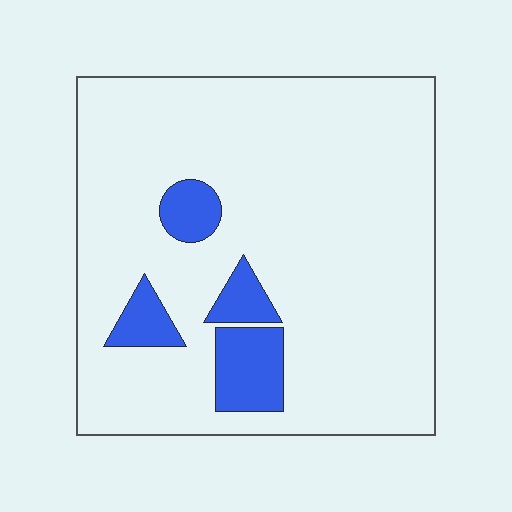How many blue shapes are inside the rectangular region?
4.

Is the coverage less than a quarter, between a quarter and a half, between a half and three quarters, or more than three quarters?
Less than a quarter.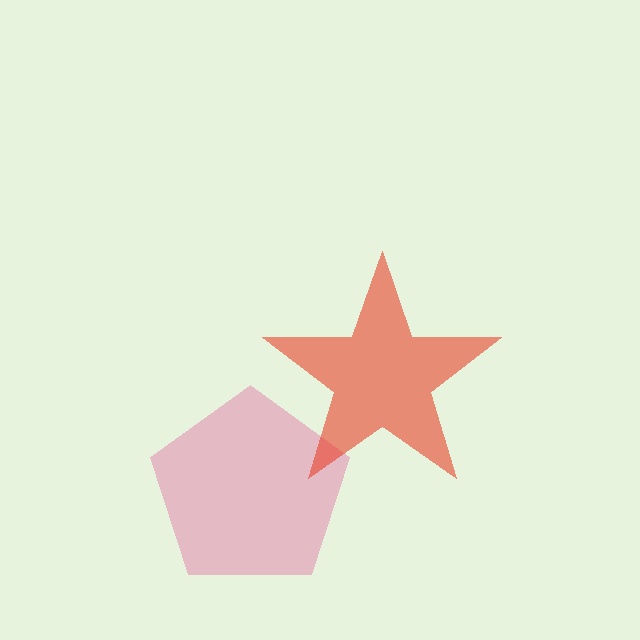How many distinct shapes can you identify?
There are 2 distinct shapes: a pink pentagon, a red star.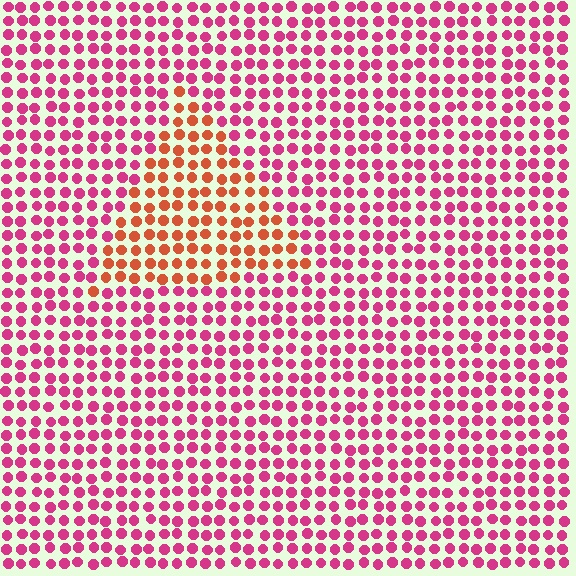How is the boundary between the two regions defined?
The boundary is defined purely by a slight shift in hue (about 43 degrees). Spacing, size, and orientation are identical on both sides.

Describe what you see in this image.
The image is filled with small magenta elements in a uniform arrangement. A triangle-shaped region is visible where the elements are tinted to a slightly different hue, forming a subtle color boundary.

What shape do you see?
I see a triangle.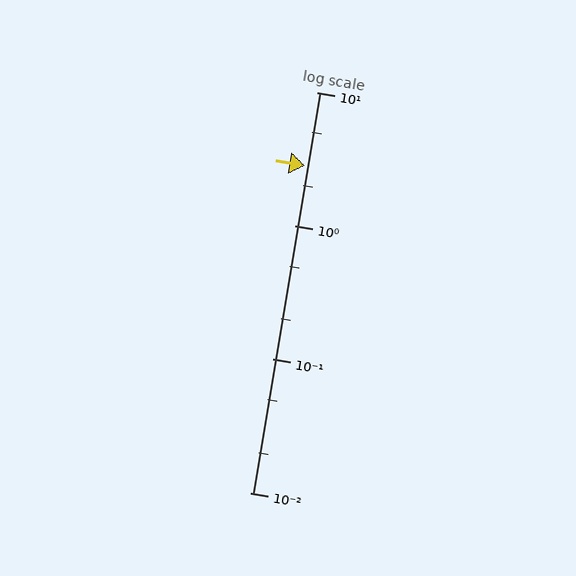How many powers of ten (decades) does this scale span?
The scale spans 3 decades, from 0.01 to 10.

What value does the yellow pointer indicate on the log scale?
The pointer indicates approximately 2.8.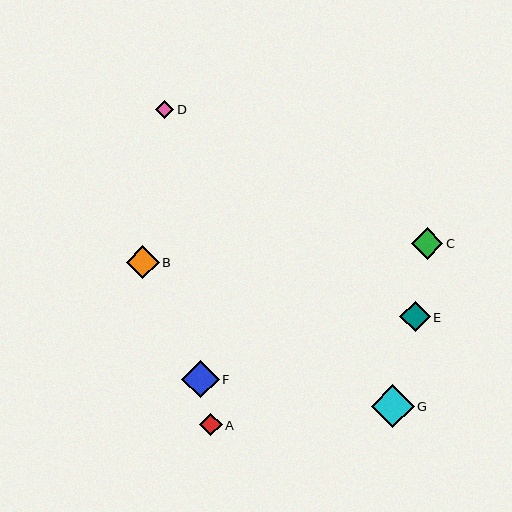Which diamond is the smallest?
Diamond D is the smallest with a size of approximately 18 pixels.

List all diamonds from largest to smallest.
From largest to smallest: G, F, B, C, E, A, D.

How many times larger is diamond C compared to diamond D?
Diamond C is approximately 1.8 times the size of diamond D.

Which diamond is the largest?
Diamond G is the largest with a size of approximately 43 pixels.